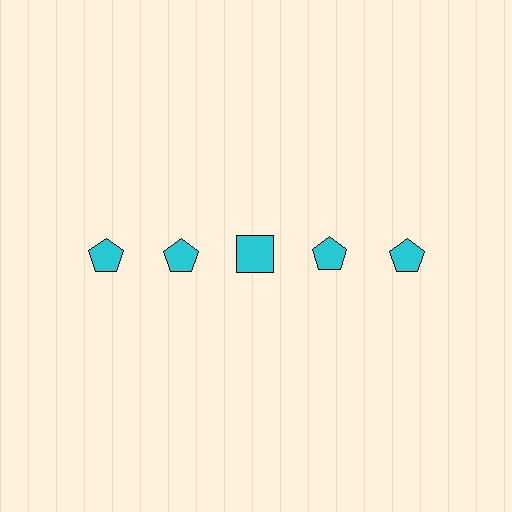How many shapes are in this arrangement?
There are 5 shapes arranged in a grid pattern.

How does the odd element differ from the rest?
It has a different shape: square instead of pentagon.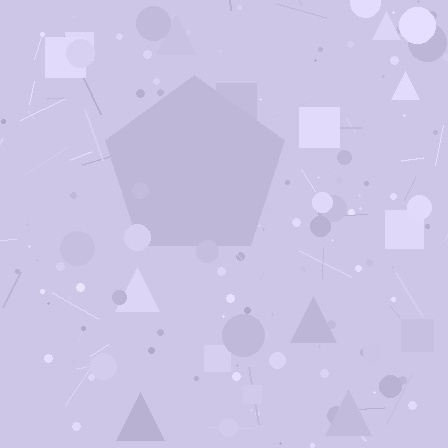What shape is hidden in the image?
A pentagon is hidden in the image.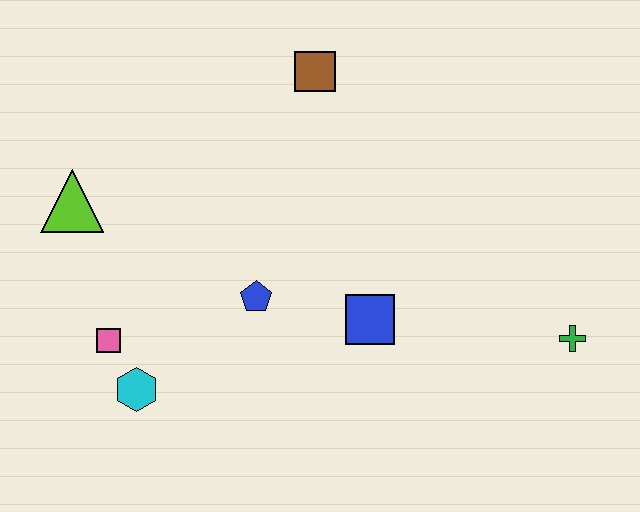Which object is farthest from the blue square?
The lime triangle is farthest from the blue square.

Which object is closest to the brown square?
The blue pentagon is closest to the brown square.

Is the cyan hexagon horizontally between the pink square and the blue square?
Yes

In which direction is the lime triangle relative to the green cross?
The lime triangle is to the left of the green cross.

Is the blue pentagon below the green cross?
No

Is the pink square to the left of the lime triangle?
No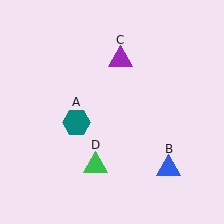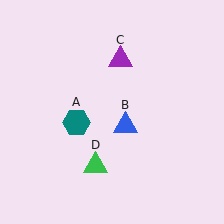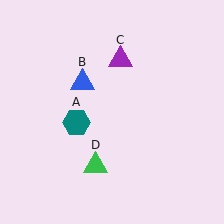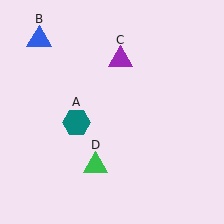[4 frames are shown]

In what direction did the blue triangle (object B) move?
The blue triangle (object B) moved up and to the left.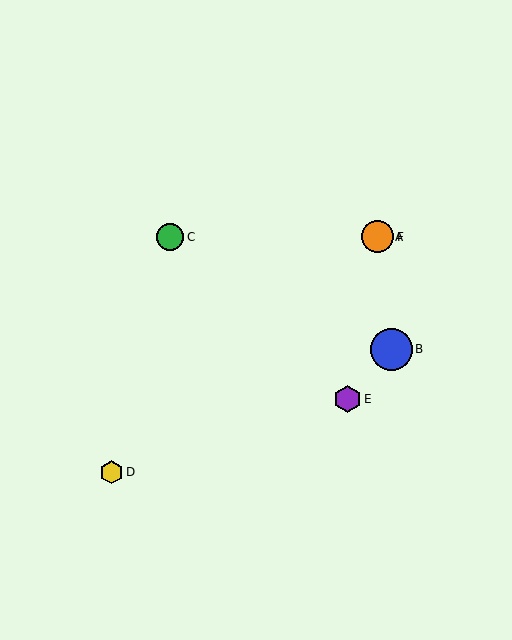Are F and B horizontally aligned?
No, F is at y≈237 and B is at y≈349.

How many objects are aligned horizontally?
3 objects (A, C, F) are aligned horizontally.